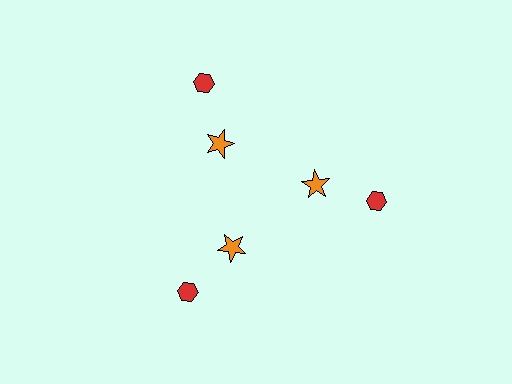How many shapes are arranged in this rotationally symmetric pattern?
There are 6 shapes, arranged in 3 groups of 2.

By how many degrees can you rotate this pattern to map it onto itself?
The pattern maps onto itself every 120 degrees of rotation.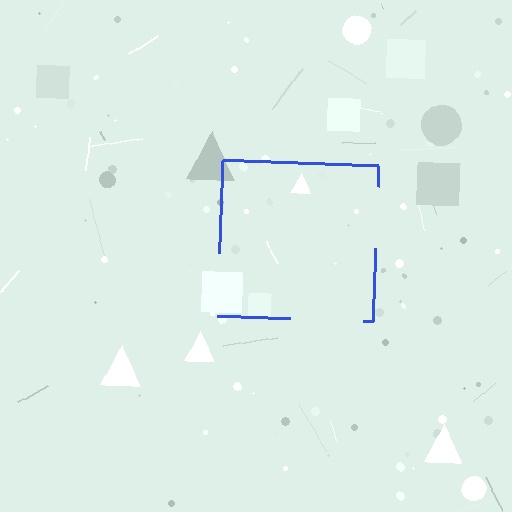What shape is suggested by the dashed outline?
The dashed outline suggests a square.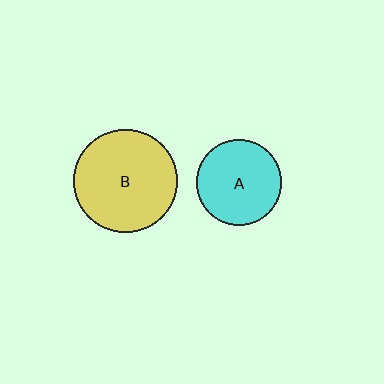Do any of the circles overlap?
No, none of the circles overlap.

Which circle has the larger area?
Circle B (yellow).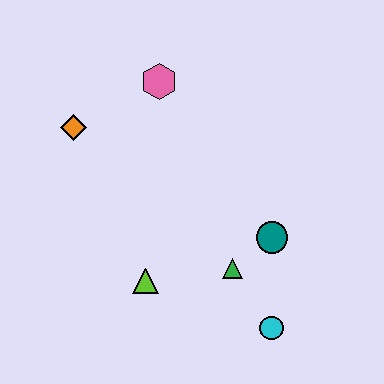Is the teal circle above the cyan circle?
Yes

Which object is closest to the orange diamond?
The pink hexagon is closest to the orange diamond.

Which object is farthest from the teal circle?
The orange diamond is farthest from the teal circle.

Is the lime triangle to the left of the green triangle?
Yes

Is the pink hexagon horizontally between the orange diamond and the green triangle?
Yes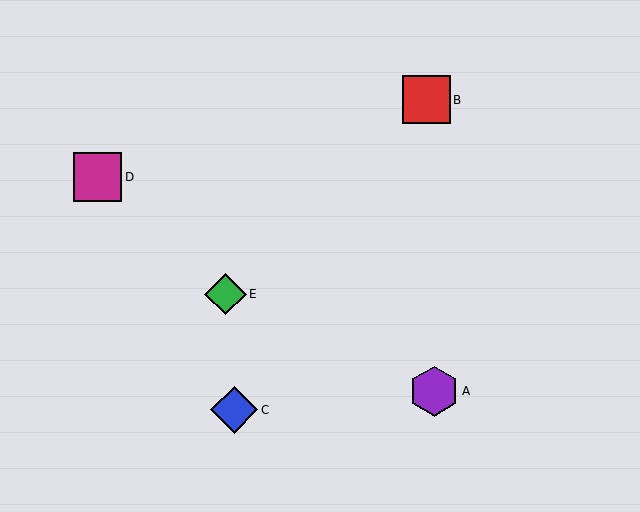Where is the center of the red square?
The center of the red square is at (426, 100).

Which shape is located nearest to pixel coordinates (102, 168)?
The magenta square (labeled D) at (97, 177) is nearest to that location.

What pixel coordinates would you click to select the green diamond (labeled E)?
Click at (226, 294) to select the green diamond E.